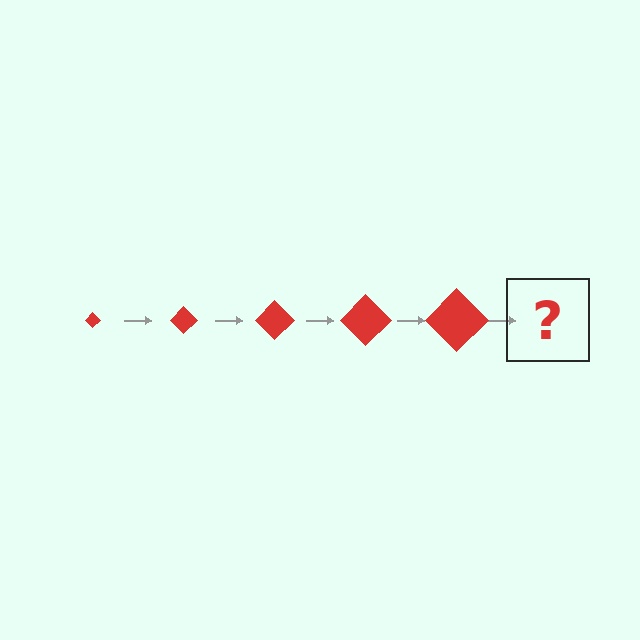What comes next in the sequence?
The next element should be a red diamond, larger than the previous one.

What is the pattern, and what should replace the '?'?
The pattern is that the diamond gets progressively larger each step. The '?' should be a red diamond, larger than the previous one.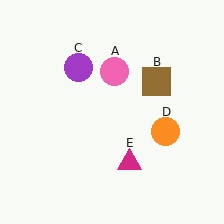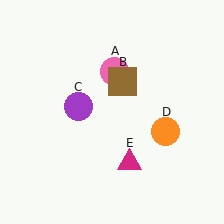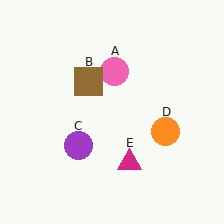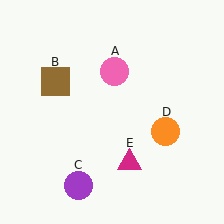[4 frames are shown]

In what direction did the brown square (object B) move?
The brown square (object B) moved left.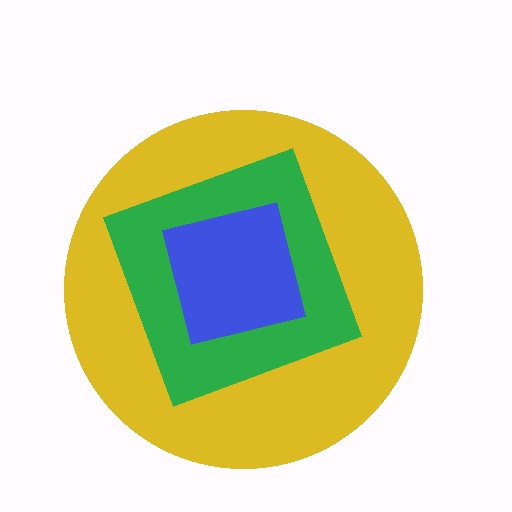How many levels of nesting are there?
3.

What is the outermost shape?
The yellow circle.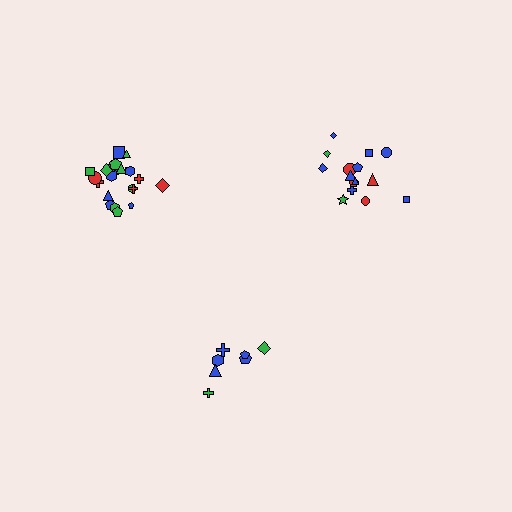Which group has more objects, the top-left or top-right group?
The top-left group.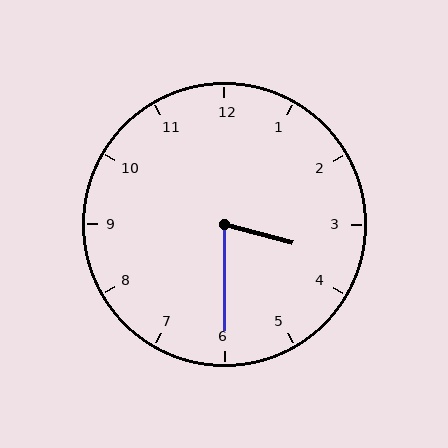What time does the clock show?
3:30.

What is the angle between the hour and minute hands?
Approximately 75 degrees.